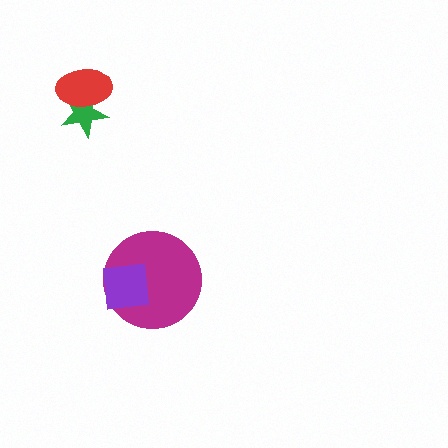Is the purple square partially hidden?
No, no other shape covers it.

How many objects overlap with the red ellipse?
1 object overlaps with the red ellipse.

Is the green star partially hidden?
Yes, it is partially covered by another shape.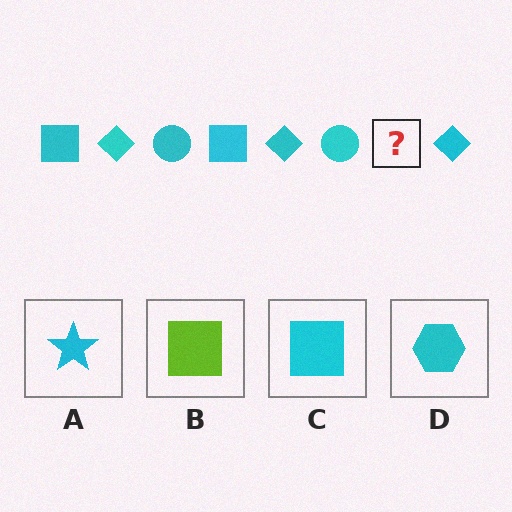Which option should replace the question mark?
Option C.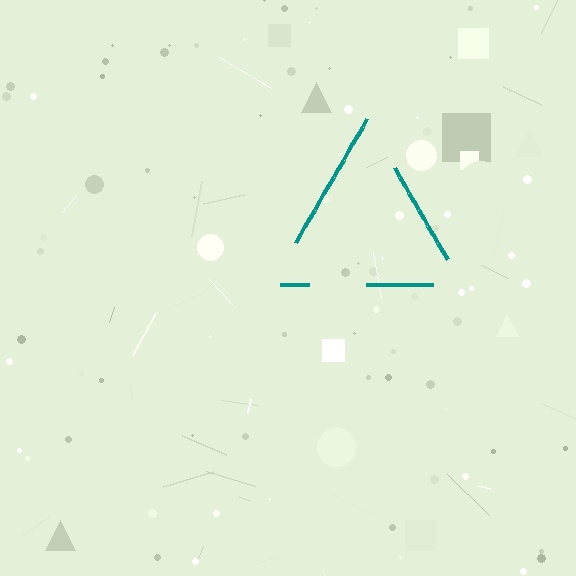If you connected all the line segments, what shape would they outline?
They would outline a triangle.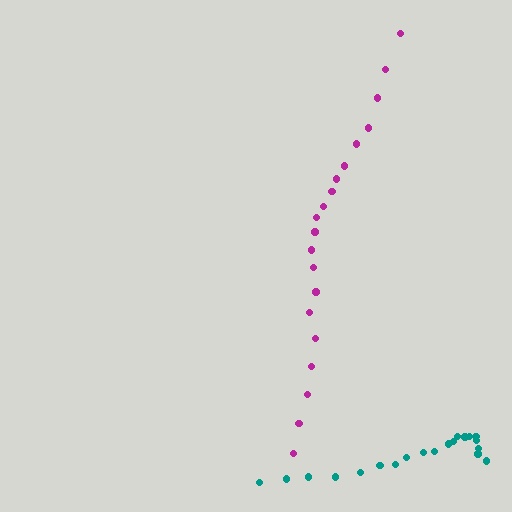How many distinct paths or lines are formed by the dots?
There are 2 distinct paths.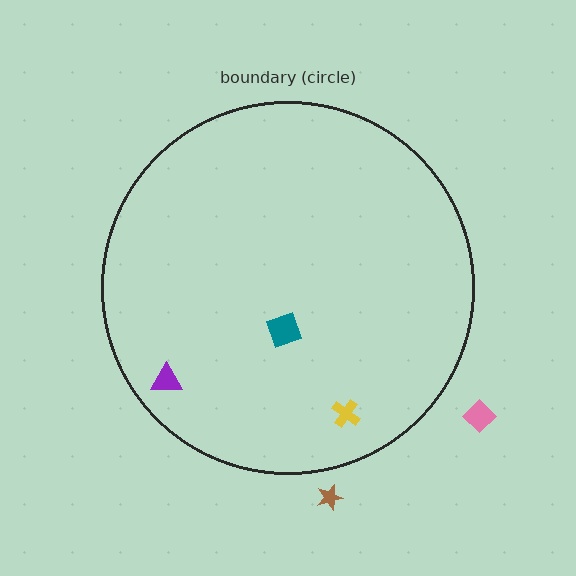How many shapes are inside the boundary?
3 inside, 2 outside.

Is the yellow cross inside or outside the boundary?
Inside.